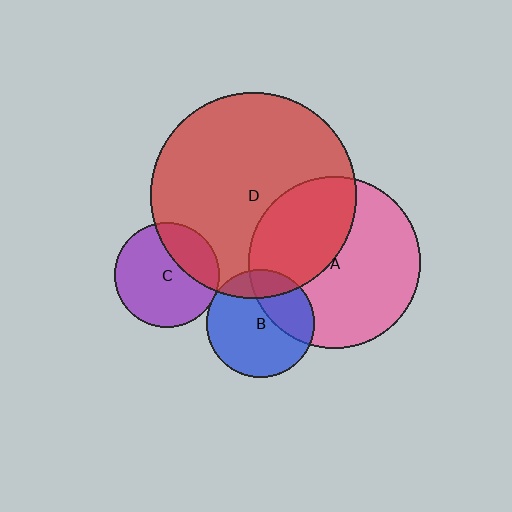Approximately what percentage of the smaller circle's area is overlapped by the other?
Approximately 40%.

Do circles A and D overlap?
Yes.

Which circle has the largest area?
Circle D (red).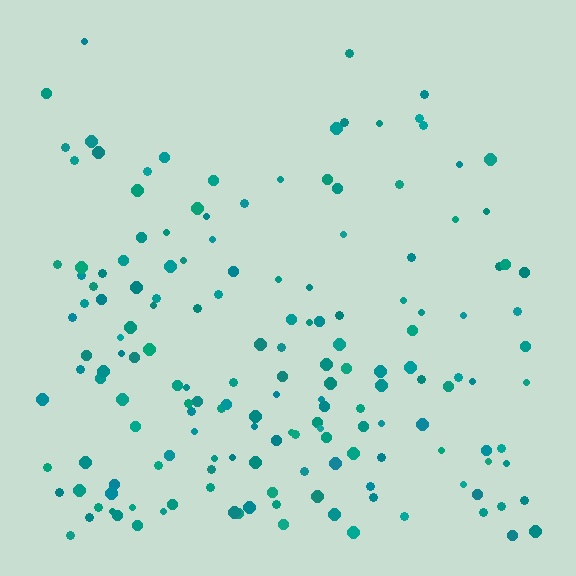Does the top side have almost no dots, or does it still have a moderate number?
Still a moderate number, just noticeably fewer than the bottom.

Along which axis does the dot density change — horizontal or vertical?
Vertical.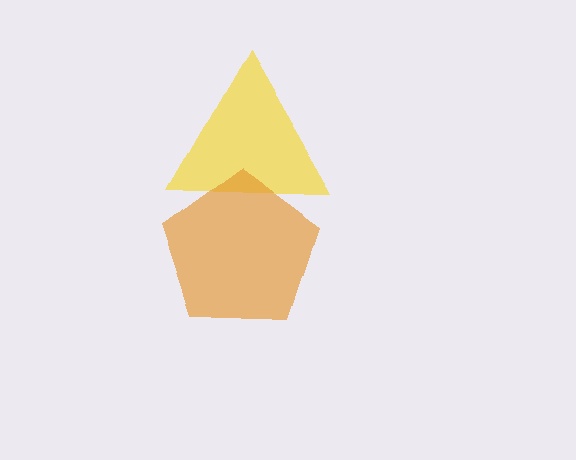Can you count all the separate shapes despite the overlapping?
Yes, there are 2 separate shapes.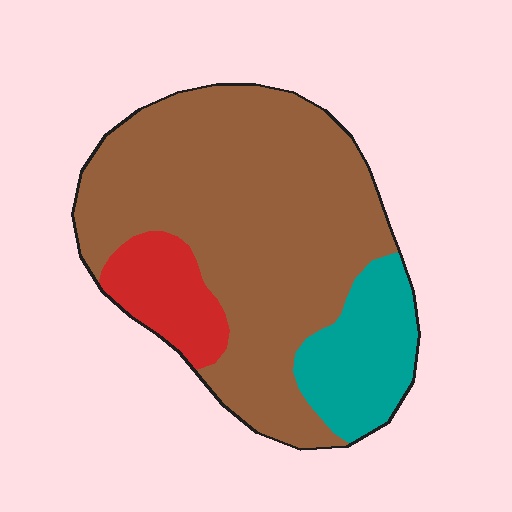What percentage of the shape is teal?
Teal covers roughly 15% of the shape.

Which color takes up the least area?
Red, at roughly 10%.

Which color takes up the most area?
Brown, at roughly 70%.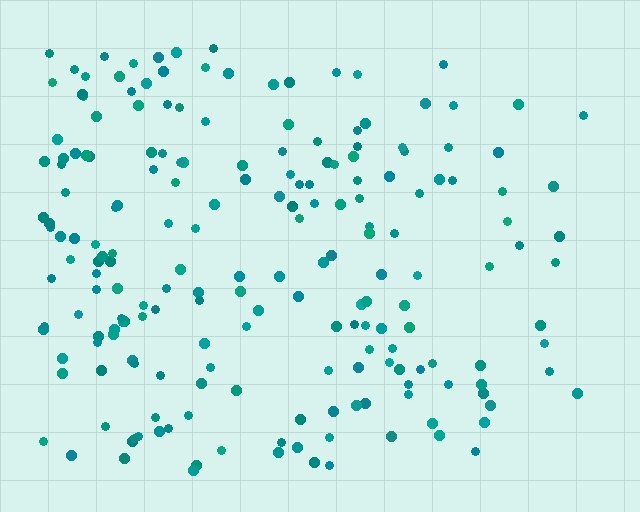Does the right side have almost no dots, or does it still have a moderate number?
Still a moderate number, just noticeably fewer than the left.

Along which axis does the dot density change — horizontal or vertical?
Horizontal.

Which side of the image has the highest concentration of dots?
The left.